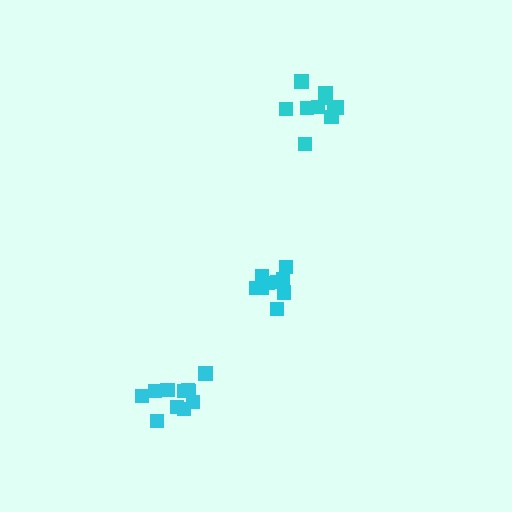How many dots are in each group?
Group 1: 10 dots, Group 2: 9 dots, Group 3: 11 dots (30 total).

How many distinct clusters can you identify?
There are 3 distinct clusters.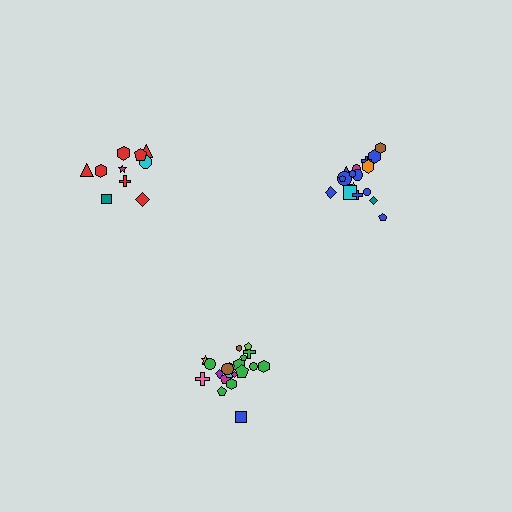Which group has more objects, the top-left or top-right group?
The top-right group.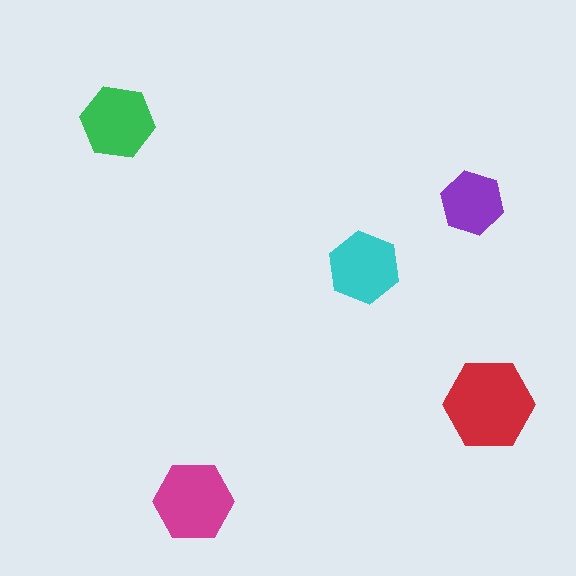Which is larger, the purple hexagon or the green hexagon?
The green one.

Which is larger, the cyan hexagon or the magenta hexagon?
The magenta one.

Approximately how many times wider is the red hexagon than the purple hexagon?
About 1.5 times wider.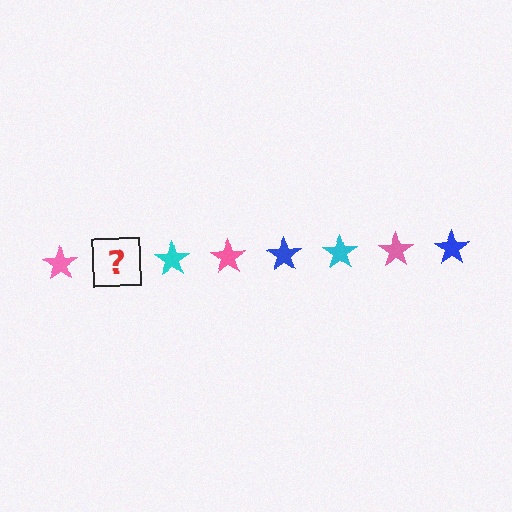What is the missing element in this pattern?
The missing element is a blue star.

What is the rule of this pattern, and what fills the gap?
The rule is that the pattern cycles through pink, blue, cyan stars. The gap should be filled with a blue star.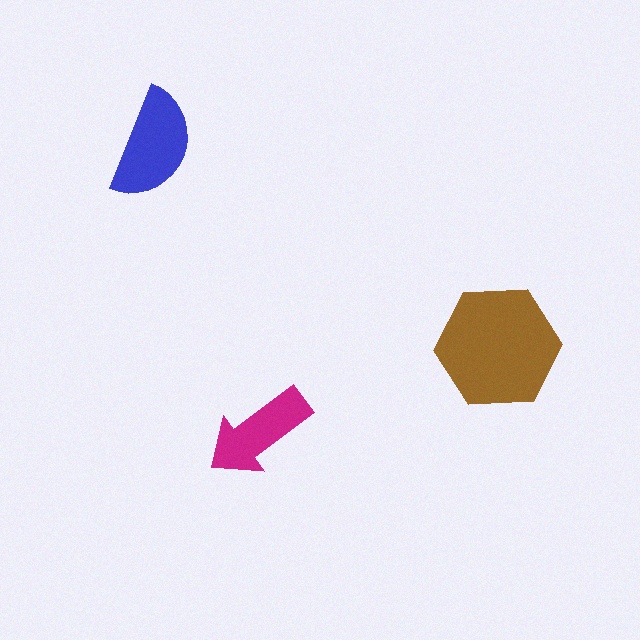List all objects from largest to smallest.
The brown hexagon, the blue semicircle, the magenta arrow.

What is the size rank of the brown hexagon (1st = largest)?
1st.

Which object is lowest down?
The magenta arrow is bottommost.